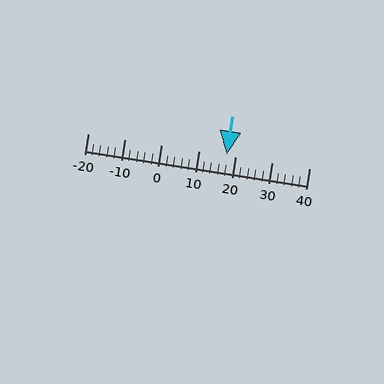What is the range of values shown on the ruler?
The ruler shows values from -20 to 40.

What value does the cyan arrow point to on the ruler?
The cyan arrow points to approximately 18.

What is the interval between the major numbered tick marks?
The major tick marks are spaced 10 units apart.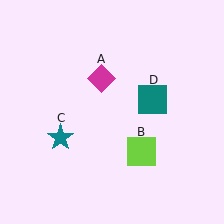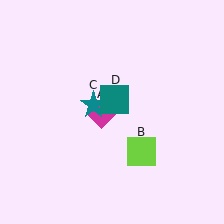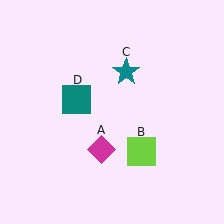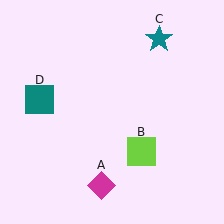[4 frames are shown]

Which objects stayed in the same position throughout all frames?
Lime square (object B) remained stationary.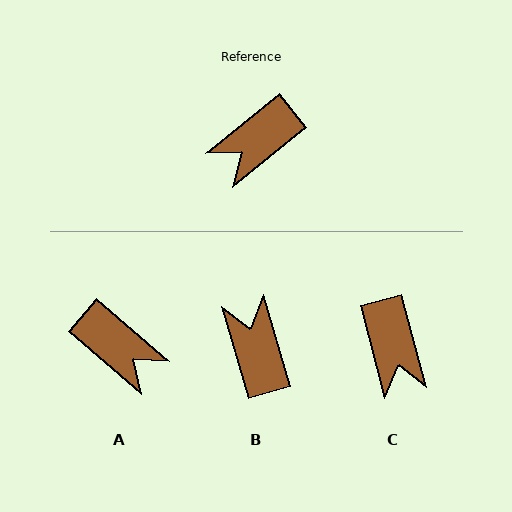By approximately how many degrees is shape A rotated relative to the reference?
Approximately 100 degrees counter-clockwise.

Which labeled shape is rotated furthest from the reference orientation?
B, about 113 degrees away.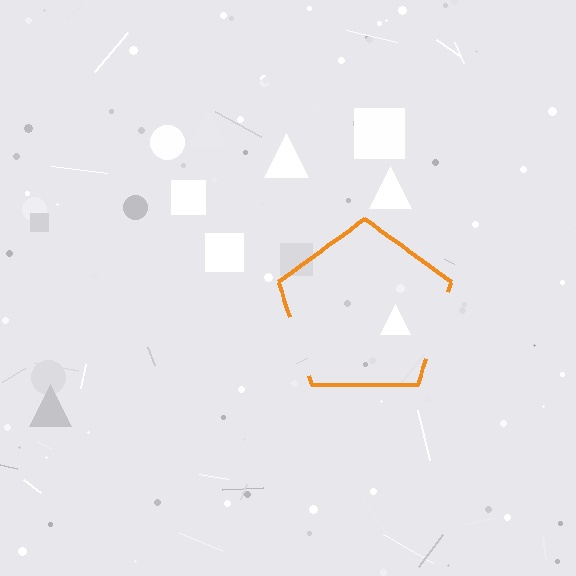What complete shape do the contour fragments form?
The contour fragments form a pentagon.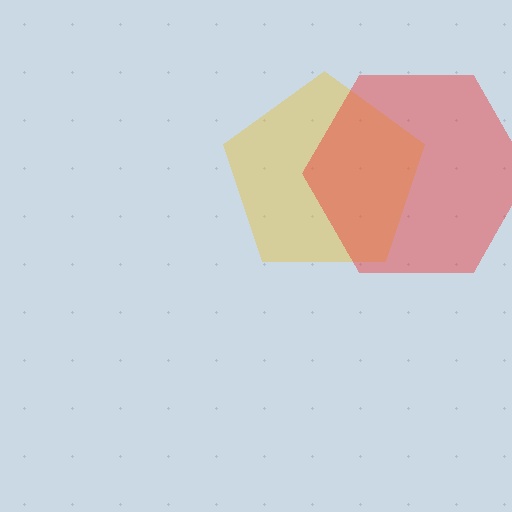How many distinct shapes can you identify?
There are 2 distinct shapes: a yellow pentagon, a red hexagon.